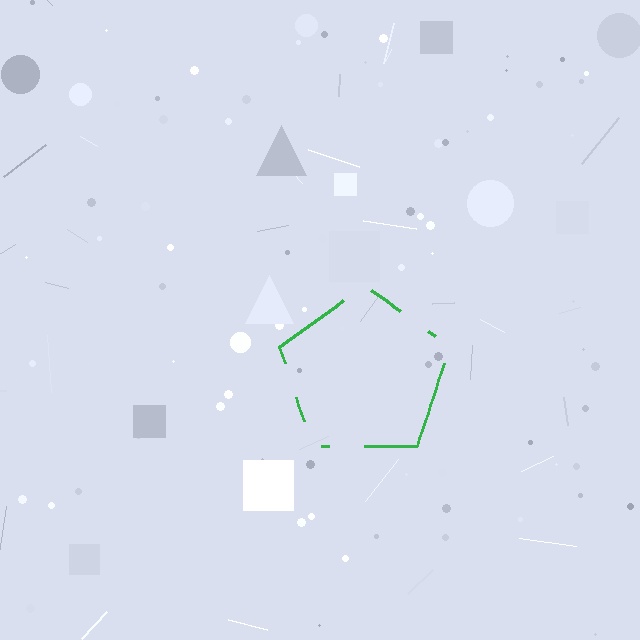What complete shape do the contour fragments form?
The contour fragments form a pentagon.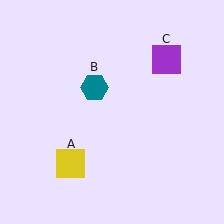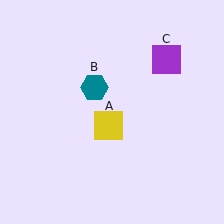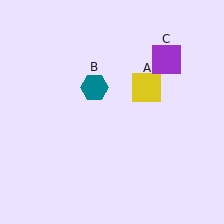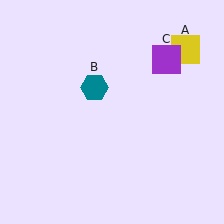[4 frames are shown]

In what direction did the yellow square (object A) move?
The yellow square (object A) moved up and to the right.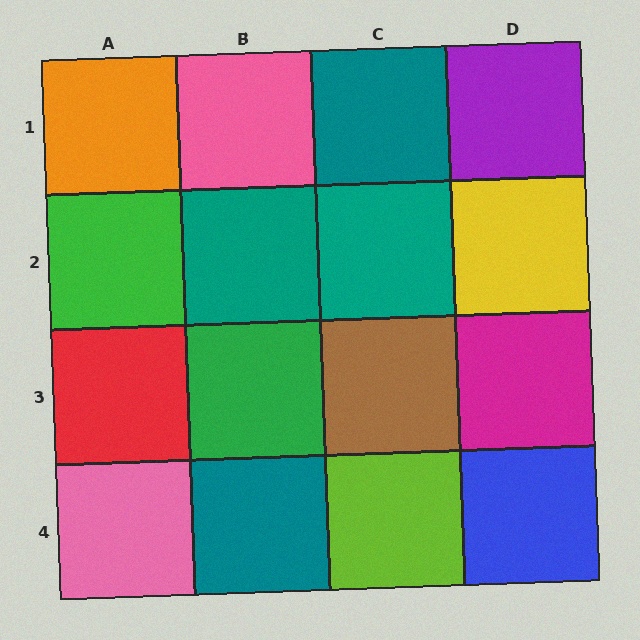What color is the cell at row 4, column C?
Lime.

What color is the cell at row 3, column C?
Brown.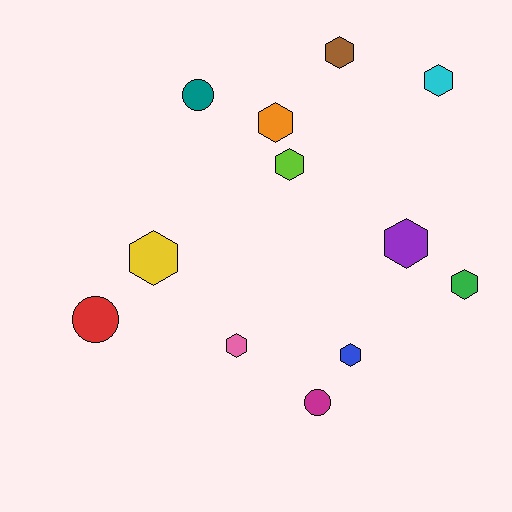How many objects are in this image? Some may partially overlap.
There are 12 objects.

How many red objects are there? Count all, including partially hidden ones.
There is 1 red object.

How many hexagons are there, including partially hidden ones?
There are 9 hexagons.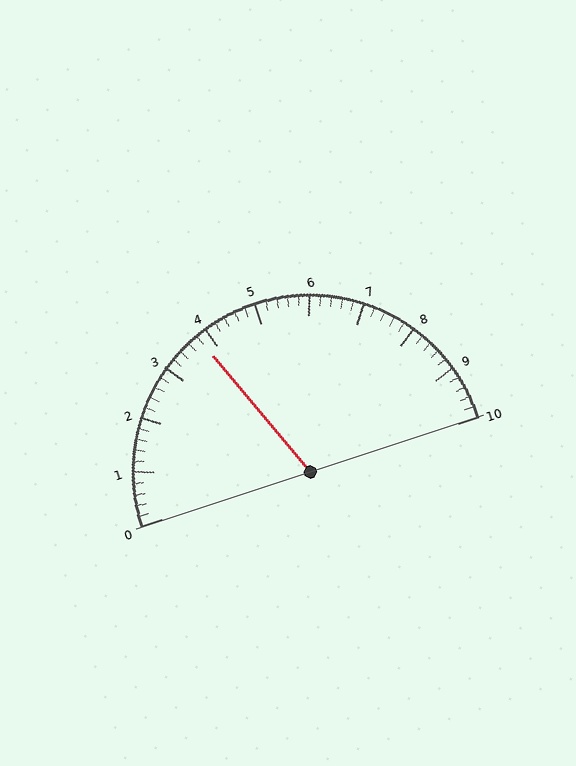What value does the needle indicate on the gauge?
The needle indicates approximately 3.8.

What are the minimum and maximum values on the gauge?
The gauge ranges from 0 to 10.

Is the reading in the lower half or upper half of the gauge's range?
The reading is in the lower half of the range (0 to 10).